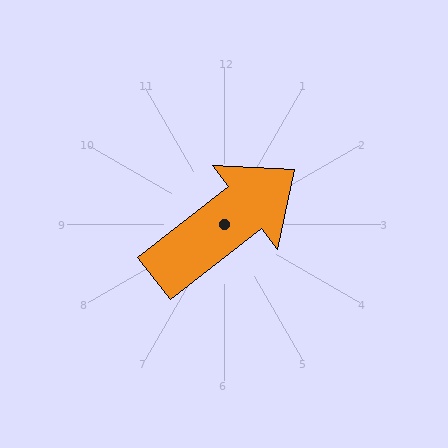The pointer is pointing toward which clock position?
Roughly 2 o'clock.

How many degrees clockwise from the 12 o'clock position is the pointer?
Approximately 52 degrees.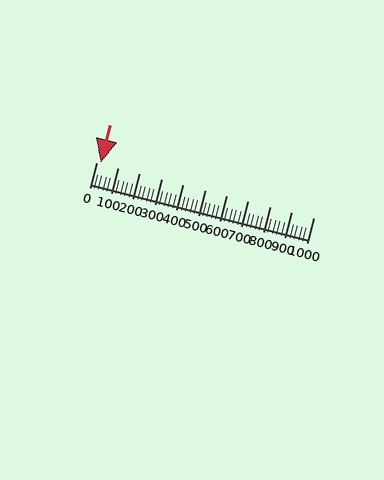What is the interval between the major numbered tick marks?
The major tick marks are spaced 100 units apart.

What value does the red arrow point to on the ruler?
The red arrow points to approximately 20.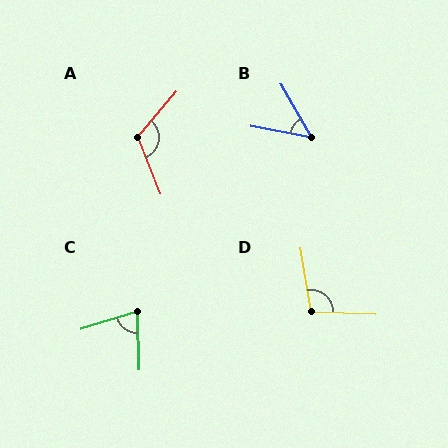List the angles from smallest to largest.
B (50°), C (75°), D (101°), A (118°).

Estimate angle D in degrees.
Approximately 101 degrees.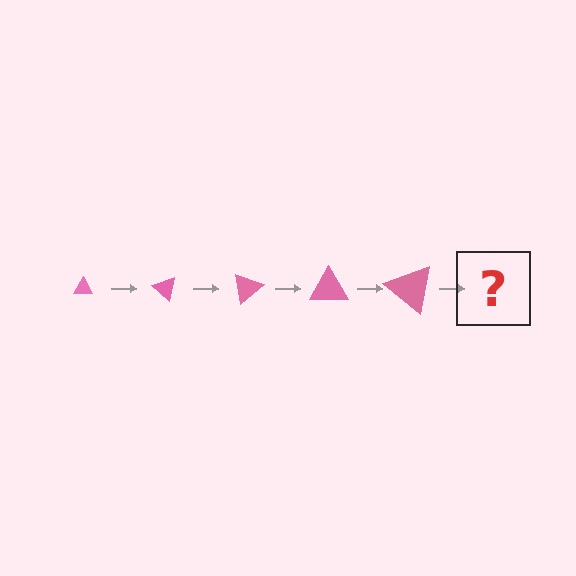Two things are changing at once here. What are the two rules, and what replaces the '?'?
The two rules are that the triangle grows larger each step and it rotates 40 degrees each step. The '?' should be a triangle, larger than the previous one and rotated 200 degrees from the start.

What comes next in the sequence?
The next element should be a triangle, larger than the previous one and rotated 200 degrees from the start.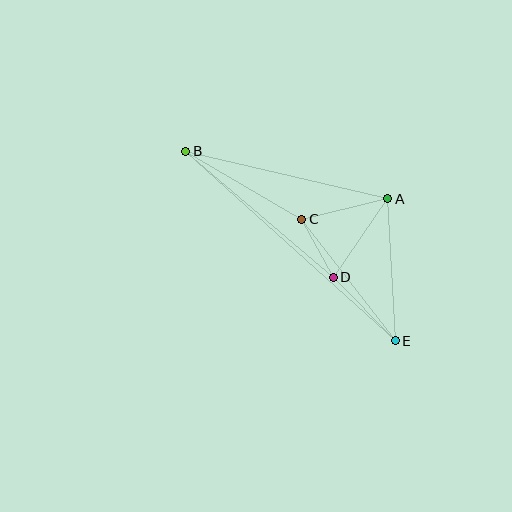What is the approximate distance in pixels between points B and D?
The distance between B and D is approximately 194 pixels.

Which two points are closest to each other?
Points C and D are closest to each other.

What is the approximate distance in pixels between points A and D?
The distance between A and D is approximately 96 pixels.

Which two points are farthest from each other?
Points B and E are farthest from each other.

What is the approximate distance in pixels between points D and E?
The distance between D and E is approximately 89 pixels.